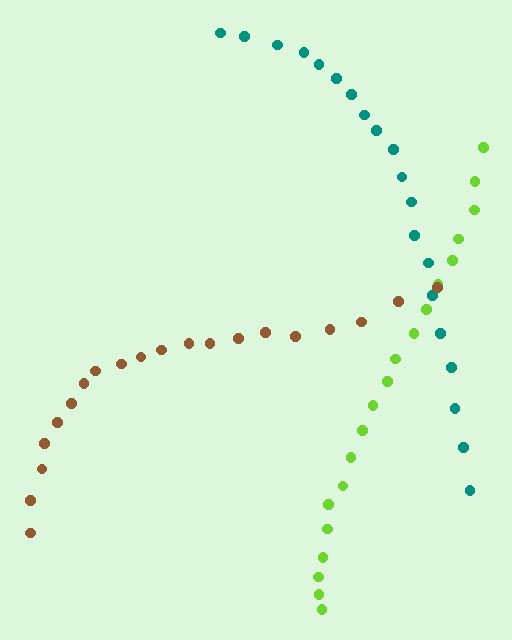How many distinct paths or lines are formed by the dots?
There are 3 distinct paths.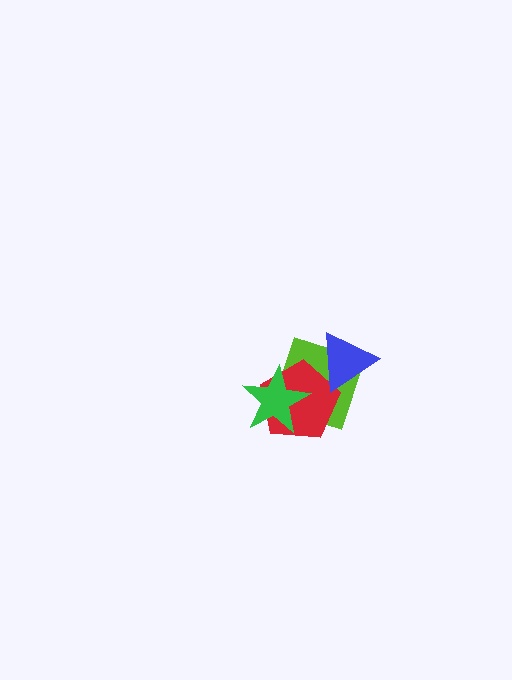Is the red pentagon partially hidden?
Yes, it is partially covered by another shape.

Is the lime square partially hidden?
Yes, it is partially covered by another shape.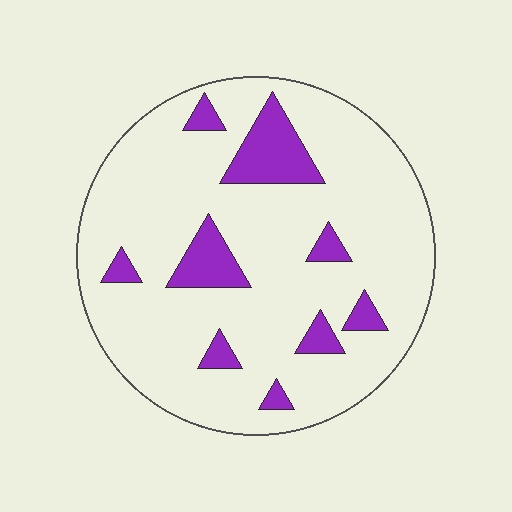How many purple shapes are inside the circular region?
9.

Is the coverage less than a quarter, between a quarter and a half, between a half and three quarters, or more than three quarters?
Less than a quarter.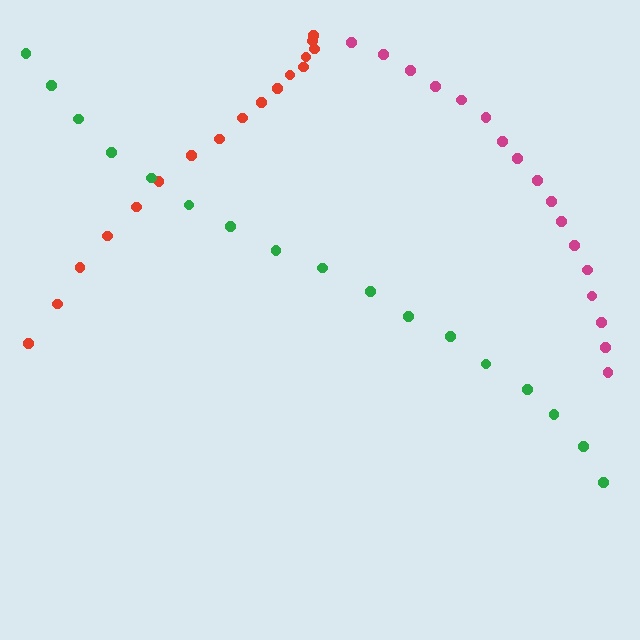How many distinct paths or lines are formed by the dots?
There are 3 distinct paths.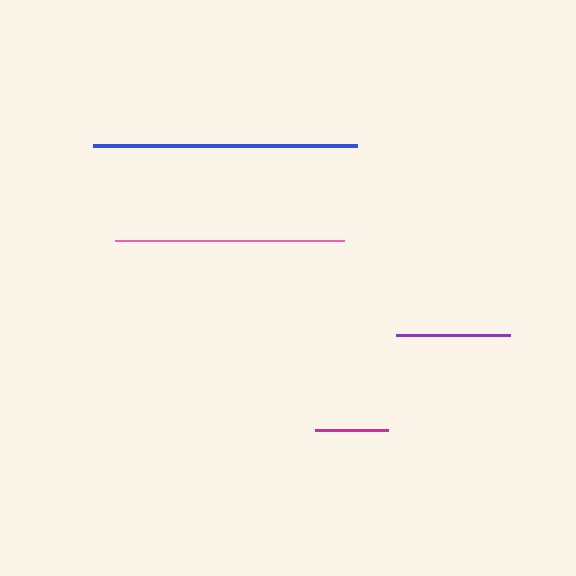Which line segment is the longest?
The blue line is the longest at approximately 264 pixels.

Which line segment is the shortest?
The magenta line is the shortest at approximately 73 pixels.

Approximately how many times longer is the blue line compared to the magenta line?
The blue line is approximately 3.6 times the length of the magenta line.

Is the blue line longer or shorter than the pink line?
The blue line is longer than the pink line.